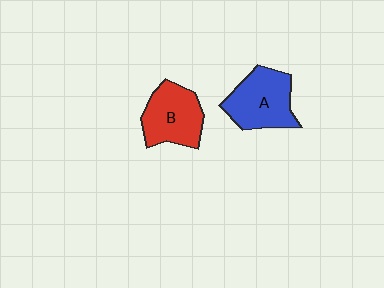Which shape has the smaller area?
Shape B (red).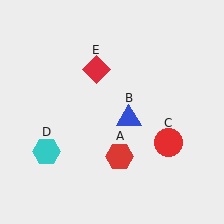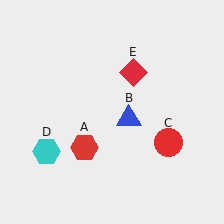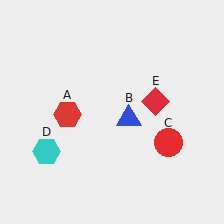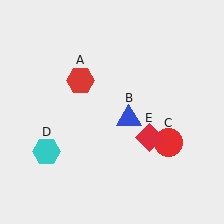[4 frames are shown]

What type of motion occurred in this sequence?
The red hexagon (object A), red diamond (object E) rotated clockwise around the center of the scene.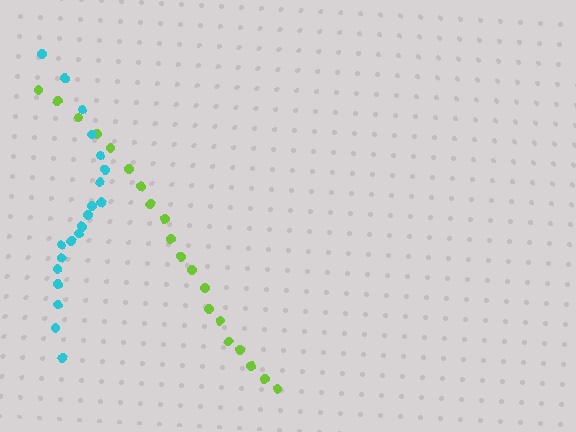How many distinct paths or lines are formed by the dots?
There are 2 distinct paths.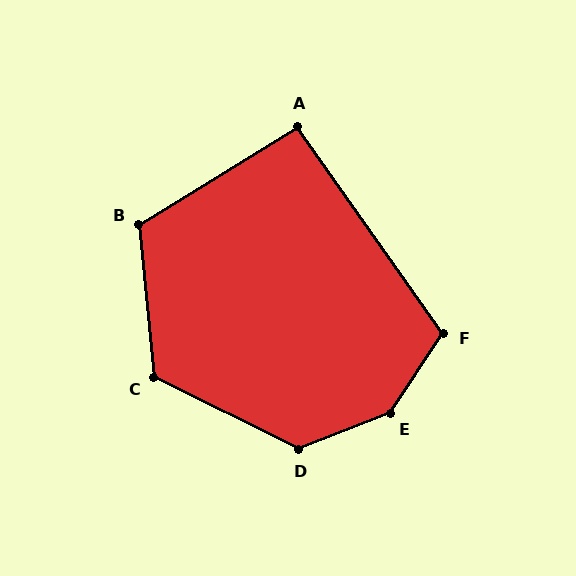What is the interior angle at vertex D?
Approximately 132 degrees (obtuse).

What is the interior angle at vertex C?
Approximately 122 degrees (obtuse).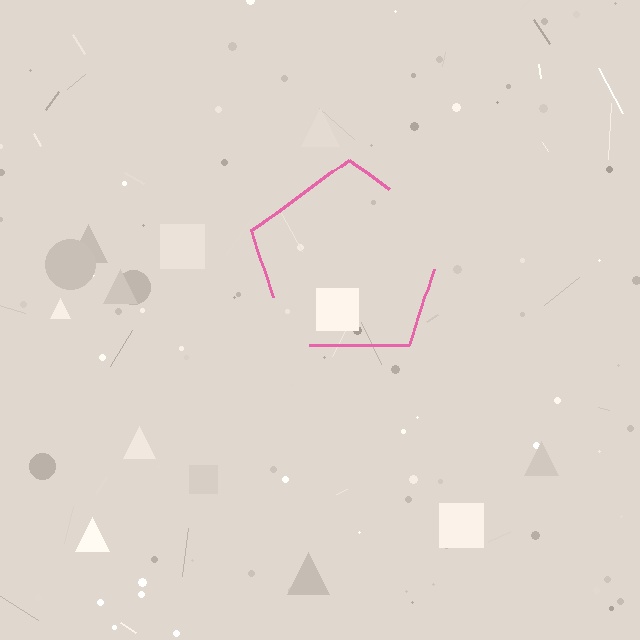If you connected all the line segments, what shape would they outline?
They would outline a pentagon.